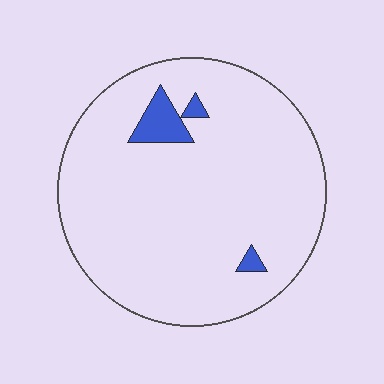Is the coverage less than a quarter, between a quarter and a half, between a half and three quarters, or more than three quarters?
Less than a quarter.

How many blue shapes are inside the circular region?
3.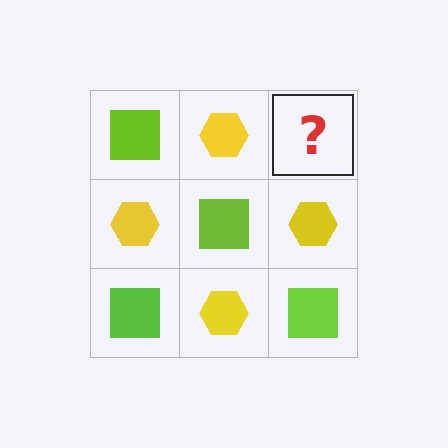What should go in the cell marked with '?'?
The missing cell should contain a lime square.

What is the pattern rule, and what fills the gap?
The rule is that it alternates lime square and yellow hexagon in a checkerboard pattern. The gap should be filled with a lime square.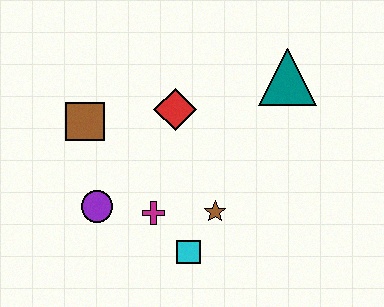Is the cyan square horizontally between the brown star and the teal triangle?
No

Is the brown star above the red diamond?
No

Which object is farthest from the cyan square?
The teal triangle is farthest from the cyan square.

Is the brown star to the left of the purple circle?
No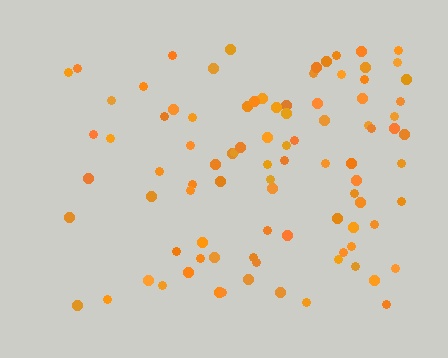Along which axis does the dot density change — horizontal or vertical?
Horizontal.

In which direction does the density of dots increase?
From left to right, with the right side densest.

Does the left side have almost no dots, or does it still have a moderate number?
Still a moderate number, just noticeably fewer than the right.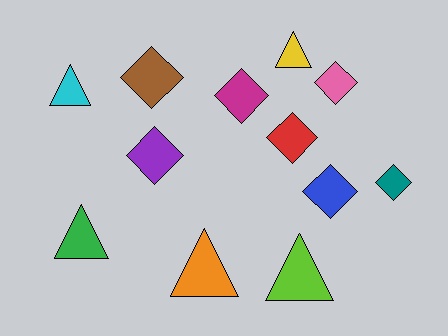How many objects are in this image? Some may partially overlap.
There are 12 objects.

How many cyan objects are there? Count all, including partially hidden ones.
There is 1 cyan object.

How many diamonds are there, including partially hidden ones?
There are 7 diamonds.